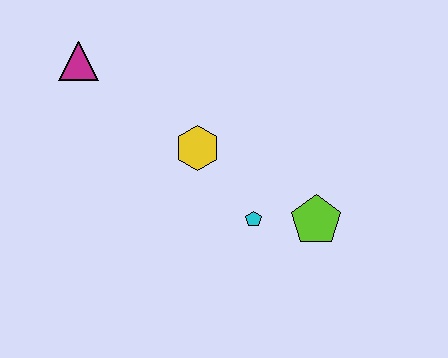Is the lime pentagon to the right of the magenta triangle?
Yes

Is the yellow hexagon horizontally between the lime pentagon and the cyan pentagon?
No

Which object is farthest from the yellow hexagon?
The magenta triangle is farthest from the yellow hexagon.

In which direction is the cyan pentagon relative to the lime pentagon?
The cyan pentagon is to the left of the lime pentagon.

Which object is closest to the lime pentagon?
The cyan pentagon is closest to the lime pentagon.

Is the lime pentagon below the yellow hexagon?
Yes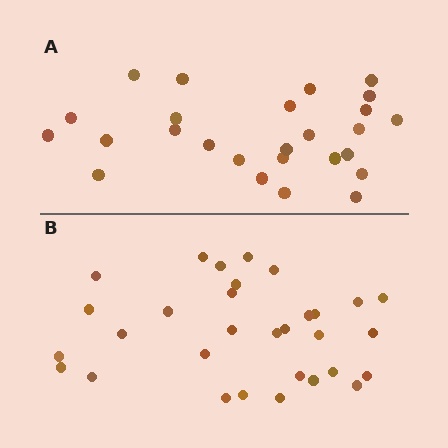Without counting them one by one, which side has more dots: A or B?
Region B (the bottom region) has more dots.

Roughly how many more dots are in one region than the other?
Region B has about 5 more dots than region A.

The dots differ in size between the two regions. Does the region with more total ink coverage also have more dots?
No. Region A has more total ink coverage because its dots are larger, but region B actually contains more individual dots. Total area can be misleading — the number of items is what matters here.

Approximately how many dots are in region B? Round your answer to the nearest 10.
About 30 dots. (The exact count is 31, which rounds to 30.)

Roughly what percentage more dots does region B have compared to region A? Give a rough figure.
About 20% more.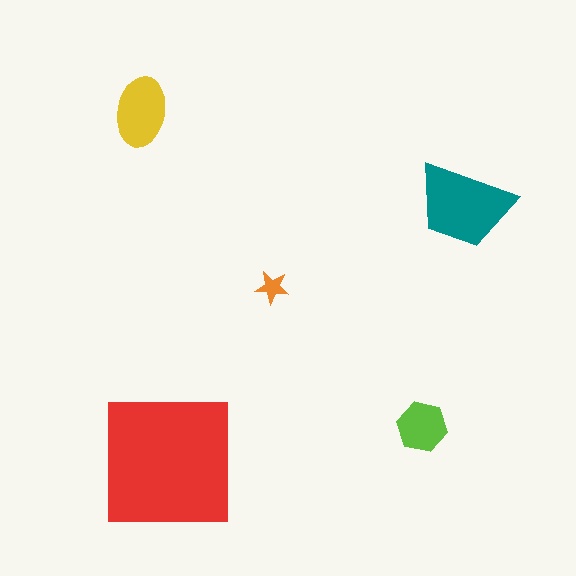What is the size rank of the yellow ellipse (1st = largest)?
3rd.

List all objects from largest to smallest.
The red square, the teal trapezoid, the yellow ellipse, the lime hexagon, the orange star.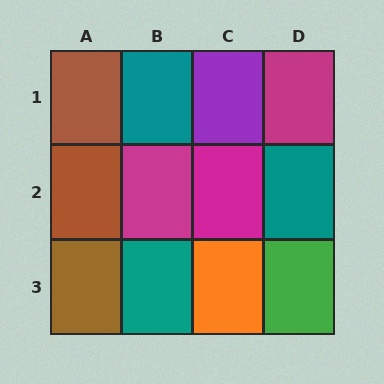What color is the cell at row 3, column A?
Brown.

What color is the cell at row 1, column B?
Teal.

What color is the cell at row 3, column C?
Orange.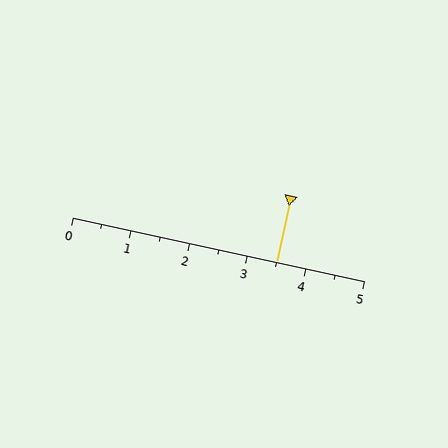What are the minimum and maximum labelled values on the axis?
The axis runs from 0 to 5.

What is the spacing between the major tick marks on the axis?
The major ticks are spaced 1 apart.